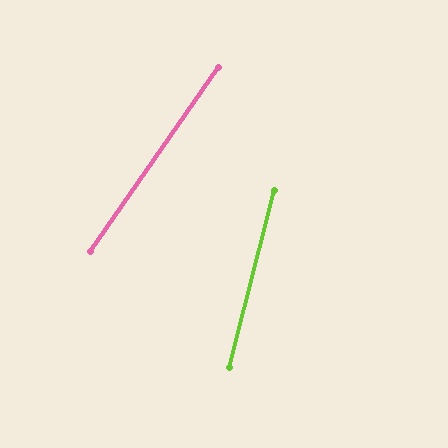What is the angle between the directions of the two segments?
Approximately 21 degrees.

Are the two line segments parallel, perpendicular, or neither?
Neither parallel nor perpendicular — they differ by about 21°.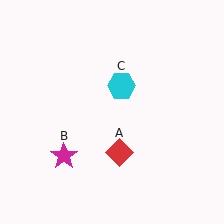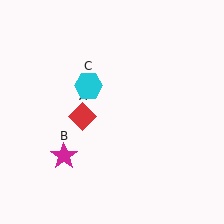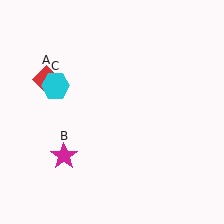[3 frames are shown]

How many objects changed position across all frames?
2 objects changed position: red diamond (object A), cyan hexagon (object C).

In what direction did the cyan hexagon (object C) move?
The cyan hexagon (object C) moved left.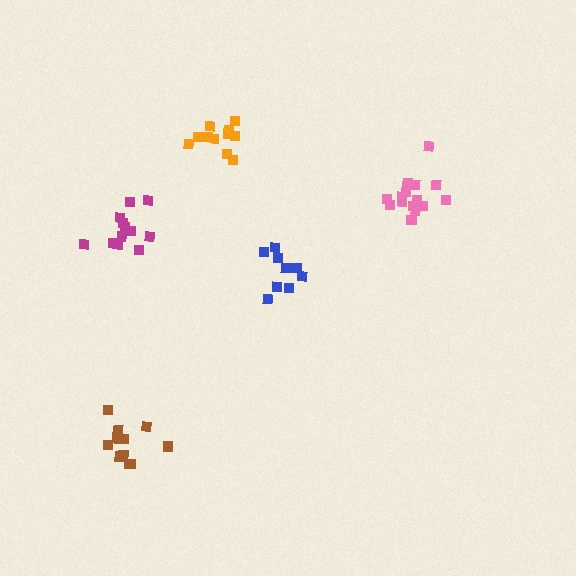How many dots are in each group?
Group 1: 10 dots, Group 2: 15 dots, Group 3: 12 dots, Group 4: 12 dots, Group 5: 12 dots (61 total).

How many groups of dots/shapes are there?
There are 5 groups.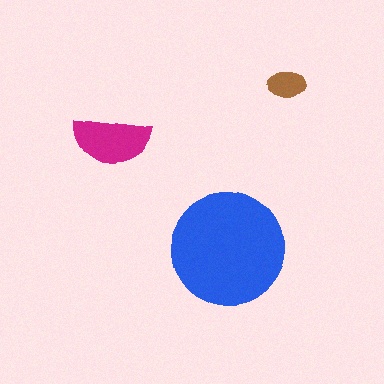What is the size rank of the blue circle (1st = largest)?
1st.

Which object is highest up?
The brown ellipse is topmost.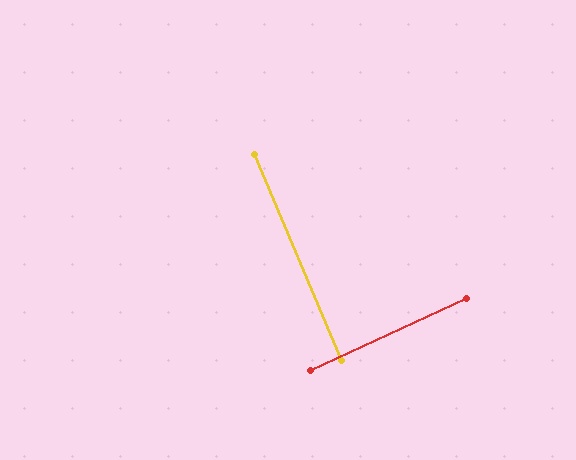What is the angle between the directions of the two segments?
Approximately 88 degrees.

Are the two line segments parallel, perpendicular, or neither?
Perpendicular — they meet at approximately 88°.